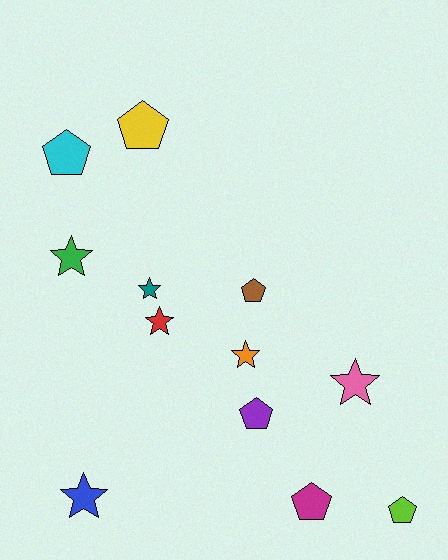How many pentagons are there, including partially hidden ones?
There are 6 pentagons.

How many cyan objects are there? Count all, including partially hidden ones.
There is 1 cyan object.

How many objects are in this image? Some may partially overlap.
There are 12 objects.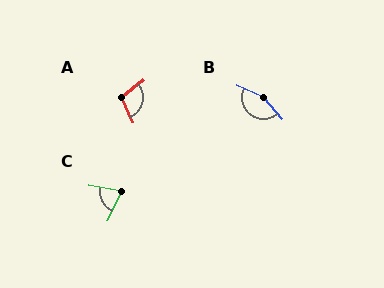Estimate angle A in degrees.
Approximately 103 degrees.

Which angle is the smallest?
C, at approximately 74 degrees.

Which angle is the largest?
B, at approximately 153 degrees.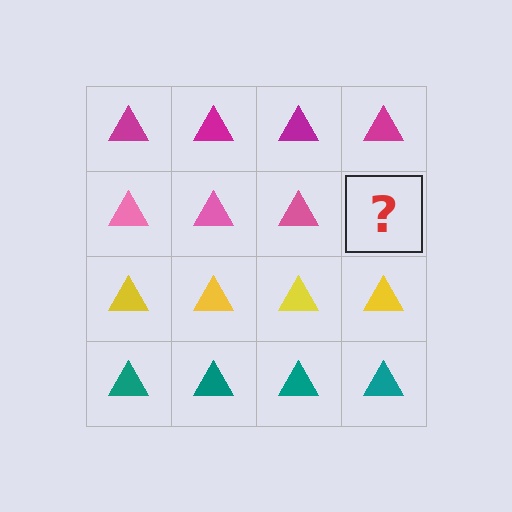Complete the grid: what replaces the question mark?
The question mark should be replaced with a pink triangle.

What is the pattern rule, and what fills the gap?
The rule is that each row has a consistent color. The gap should be filled with a pink triangle.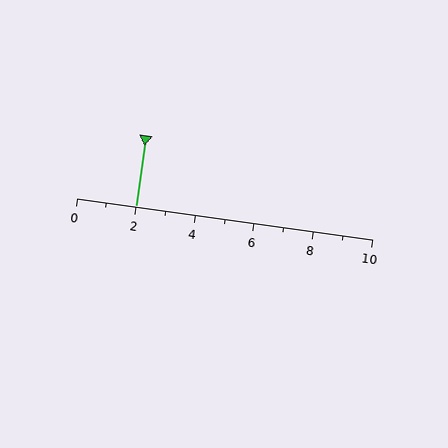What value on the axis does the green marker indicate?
The marker indicates approximately 2.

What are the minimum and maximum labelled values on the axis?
The axis runs from 0 to 10.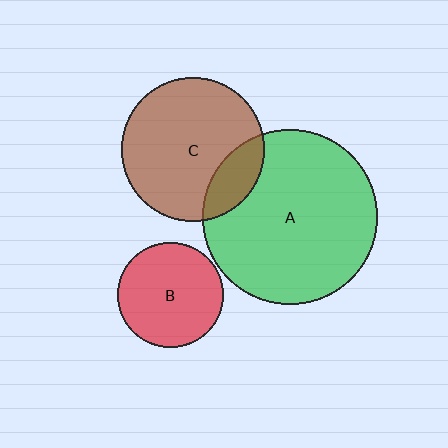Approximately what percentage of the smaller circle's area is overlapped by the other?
Approximately 20%.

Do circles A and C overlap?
Yes.